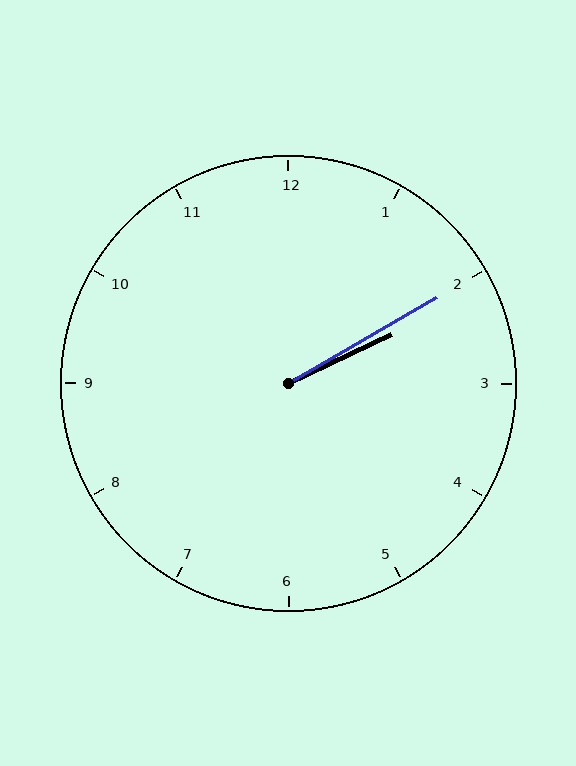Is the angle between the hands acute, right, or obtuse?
It is acute.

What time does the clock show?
2:10.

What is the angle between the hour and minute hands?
Approximately 5 degrees.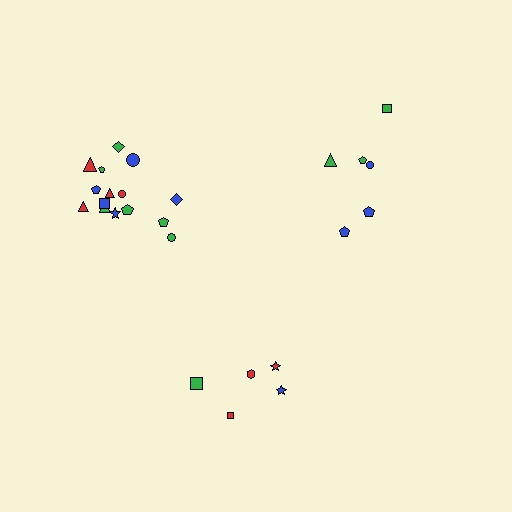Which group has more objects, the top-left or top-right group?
The top-left group.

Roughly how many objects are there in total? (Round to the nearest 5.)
Roughly 25 objects in total.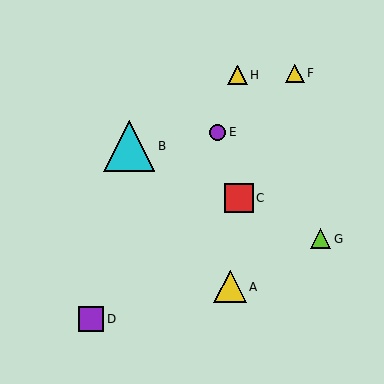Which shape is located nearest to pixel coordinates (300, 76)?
The yellow triangle (labeled F) at (295, 73) is nearest to that location.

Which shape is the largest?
The cyan triangle (labeled B) is the largest.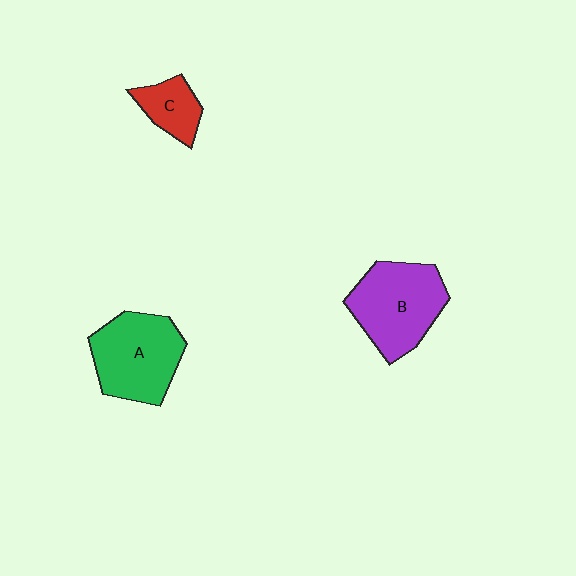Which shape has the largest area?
Shape B (purple).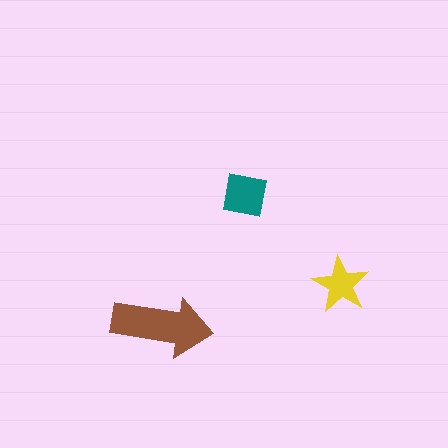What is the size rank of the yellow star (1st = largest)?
3rd.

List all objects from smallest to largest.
The yellow star, the teal square, the brown arrow.